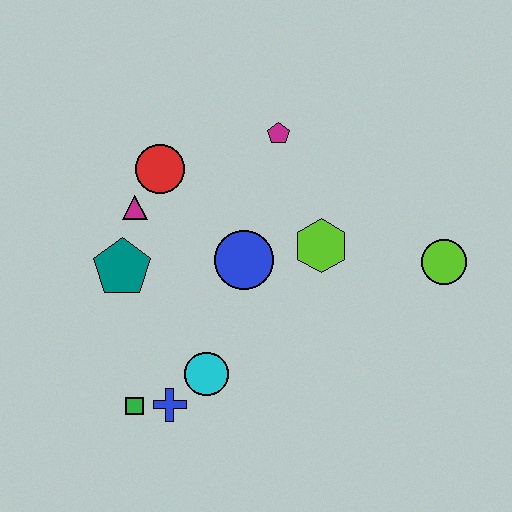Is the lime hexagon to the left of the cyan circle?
No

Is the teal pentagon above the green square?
Yes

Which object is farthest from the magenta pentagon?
The green square is farthest from the magenta pentagon.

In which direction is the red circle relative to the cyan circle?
The red circle is above the cyan circle.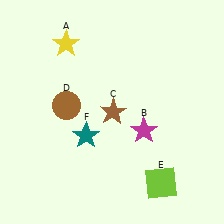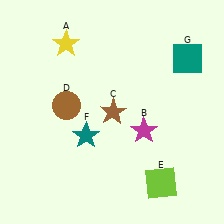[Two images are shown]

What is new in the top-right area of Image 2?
A teal square (G) was added in the top-right area of Image 2.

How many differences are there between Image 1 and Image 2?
There is 1 difference between the two images.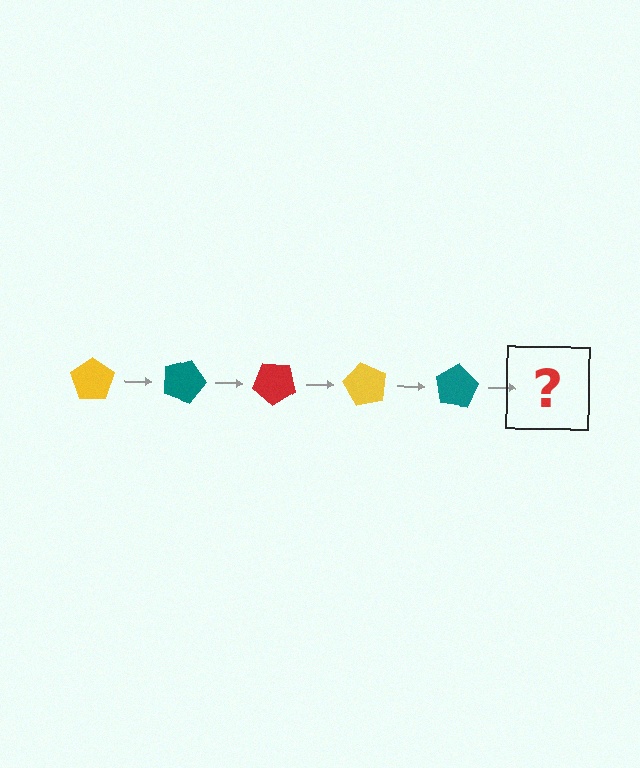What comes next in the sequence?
The next element should be a red pentagon, rotated 100 degrees from the start.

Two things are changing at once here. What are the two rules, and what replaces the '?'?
The two rules are that it rotates 20 degrees each step and the color cycles through yellow, teal, and red. The '?' should be a red pentagon, rotated 100 degrees from the start.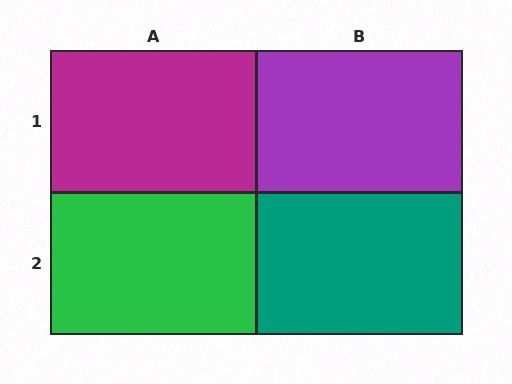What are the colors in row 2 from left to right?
Green, teal.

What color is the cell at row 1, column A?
Magenta.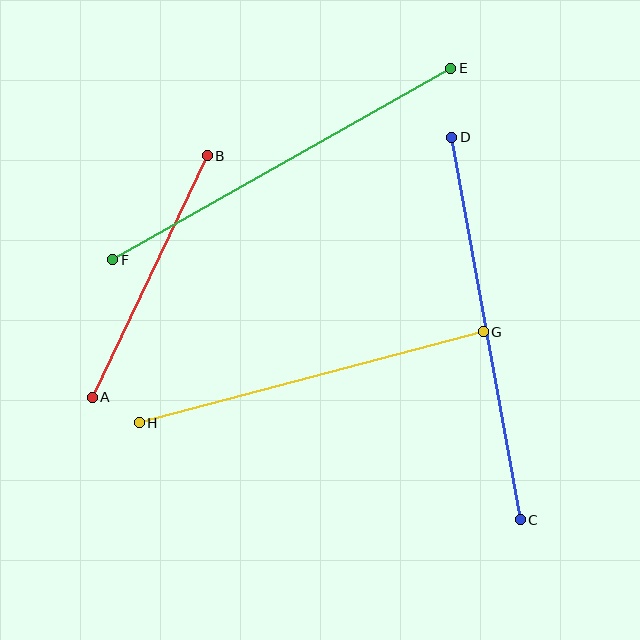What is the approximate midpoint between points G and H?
The midpoint is at approximately (311, 377) pixels.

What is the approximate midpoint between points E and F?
The midpoint is at approximately (282, 164) pixels.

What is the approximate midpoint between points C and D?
The midpoint is at approximately (486, 329) pixels.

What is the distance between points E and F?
The distance is approximately 388 pixels.